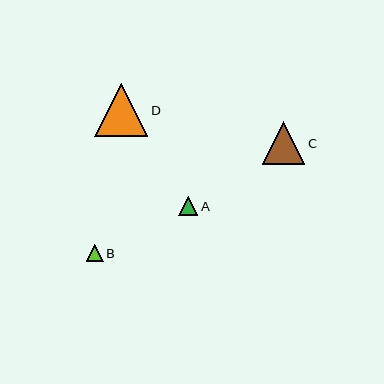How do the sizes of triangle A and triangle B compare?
Triangle A and triangle B are approximately the same size.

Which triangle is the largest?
Triangle D is the largest with a size of approximately 53 pixels.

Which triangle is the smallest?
Triangle B is the smallest with a size of approximately 17 pixels.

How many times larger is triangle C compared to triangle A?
Triangle C is approximately 2.2 times the size of triangle A.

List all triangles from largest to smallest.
From largest to smallest: D, C, A, B.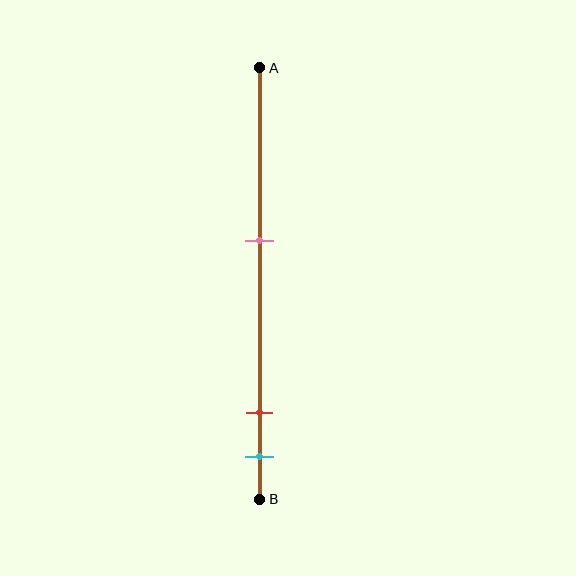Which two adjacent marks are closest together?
The red and cyan marks are the closest adjacent pair.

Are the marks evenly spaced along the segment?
No, the marks are not evenly spaced.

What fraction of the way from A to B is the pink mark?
The pink mark is approximately 40% (0.4) of the way from A to B.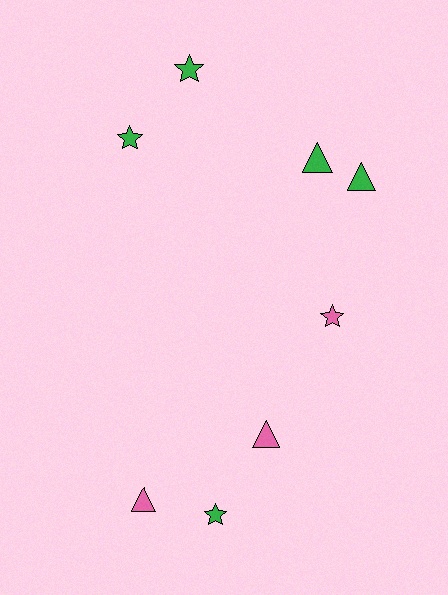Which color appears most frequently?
Green, with 5 objects.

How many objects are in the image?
There are 8 objects.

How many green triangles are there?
There are 2 green triangles.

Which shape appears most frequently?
Triangle, with 4 objects.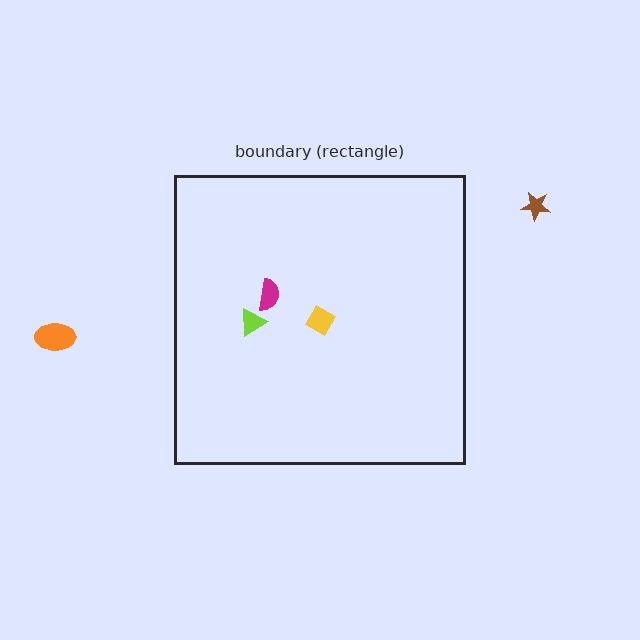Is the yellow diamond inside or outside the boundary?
Inside.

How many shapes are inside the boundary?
3 inside, 2 outside.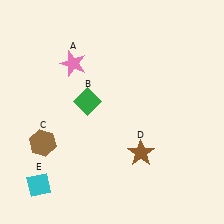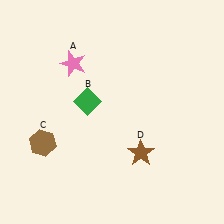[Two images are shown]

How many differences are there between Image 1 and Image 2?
There is 1 difference between the two images.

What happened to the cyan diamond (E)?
The cyan diamond (E) was removed in Image 2. It was in the bottom-left area of Image 1.